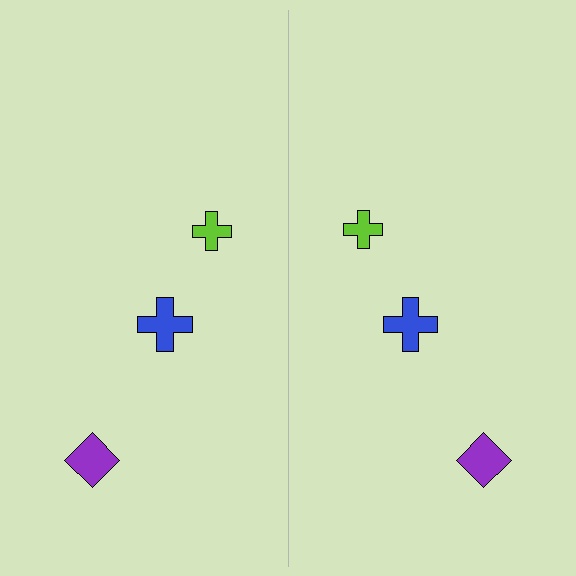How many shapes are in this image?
There are 6 shapes in this image.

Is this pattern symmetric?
Yes, this pattern has bilateral (reflection) symmetry.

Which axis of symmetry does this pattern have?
The pattern has a vertical axis of symmetry running through the center of the image.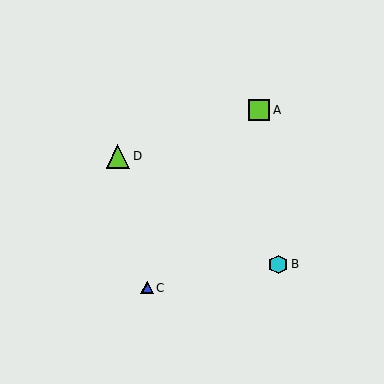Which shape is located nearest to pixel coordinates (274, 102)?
The lime square (labeled A) at (259, 110) is nearest to that location.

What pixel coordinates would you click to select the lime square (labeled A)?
Click at (259, 110) to select the lime square A.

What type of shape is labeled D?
Shape D is a lime triangle.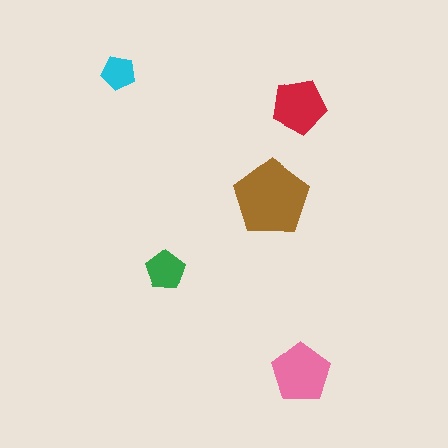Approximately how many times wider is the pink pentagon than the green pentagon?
About 1.5 times wider.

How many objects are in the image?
There are 5 objects in the image.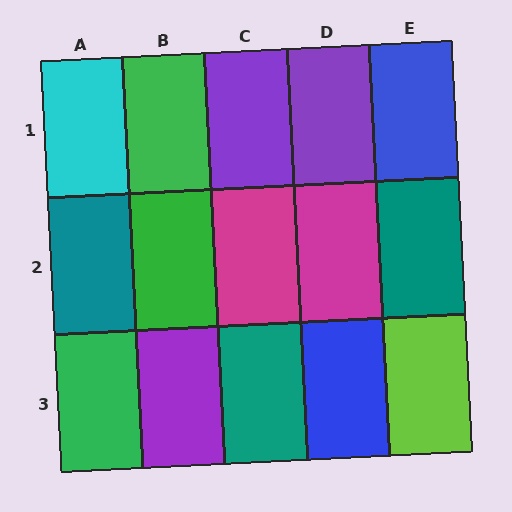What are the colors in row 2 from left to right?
Teal, green, magenta, magenta, teal.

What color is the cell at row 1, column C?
Purple.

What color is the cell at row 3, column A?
Green.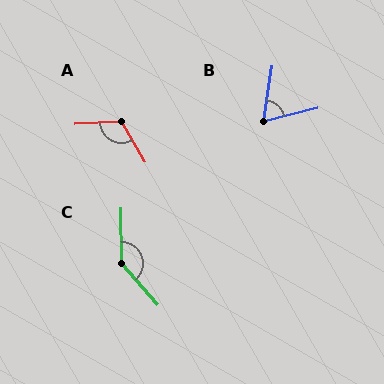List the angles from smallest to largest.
B (68°), A (116°), C (139°).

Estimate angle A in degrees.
Approximately 116 degrees.